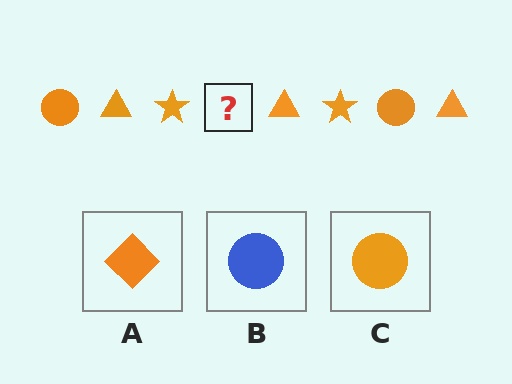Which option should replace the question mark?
Option C.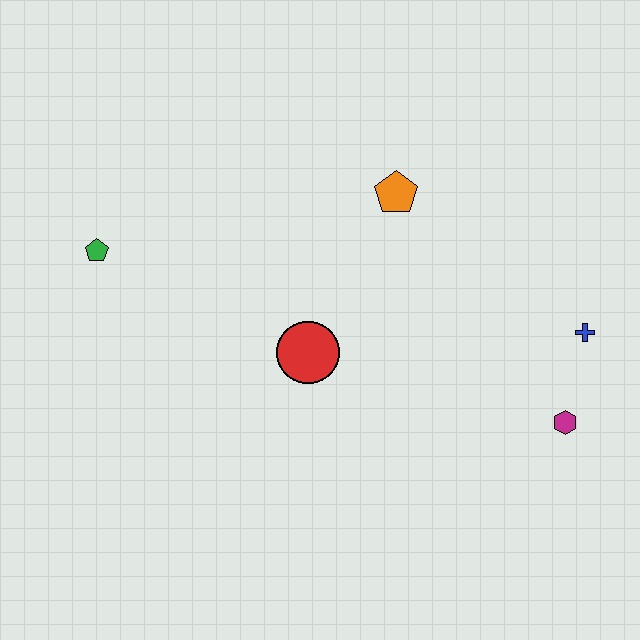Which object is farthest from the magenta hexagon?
The green pentagon is farthest from the magenta hexagon.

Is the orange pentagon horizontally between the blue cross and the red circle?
Yes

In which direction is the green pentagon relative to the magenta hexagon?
The green pentagon is to the left of the magenta hexagon.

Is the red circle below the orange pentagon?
Yes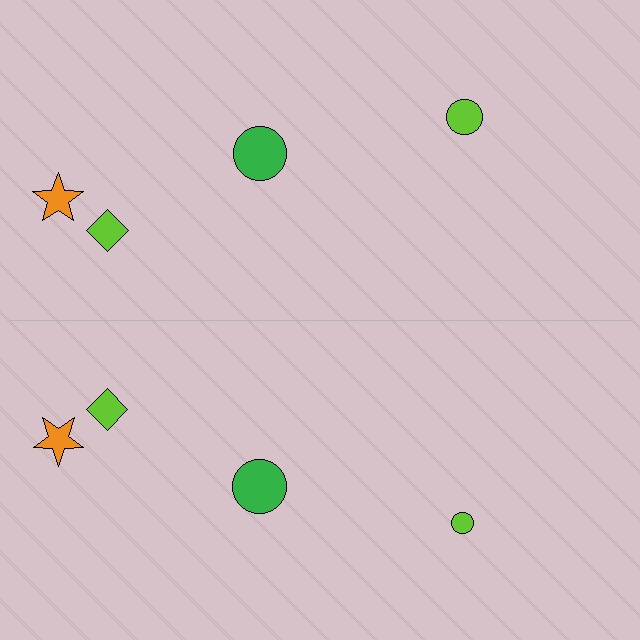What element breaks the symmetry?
The lime circle on the bottom side has a different size than its mirror counterpart.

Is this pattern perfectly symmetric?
No, the pattern is not perfectly symmetric. The lime circle on the bottom side has a different size than its mirror counterpart.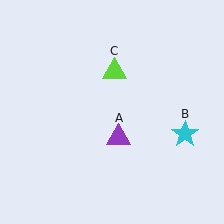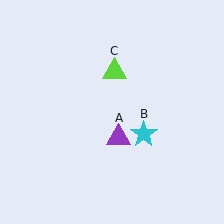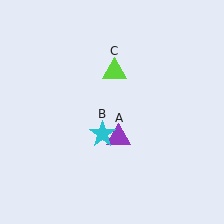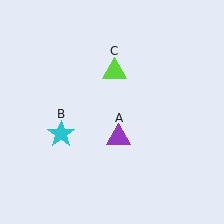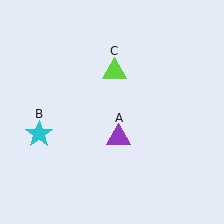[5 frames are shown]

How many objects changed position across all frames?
1 object changed position: cyan star (object B).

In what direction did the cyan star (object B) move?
The cyan star (object B) moved left.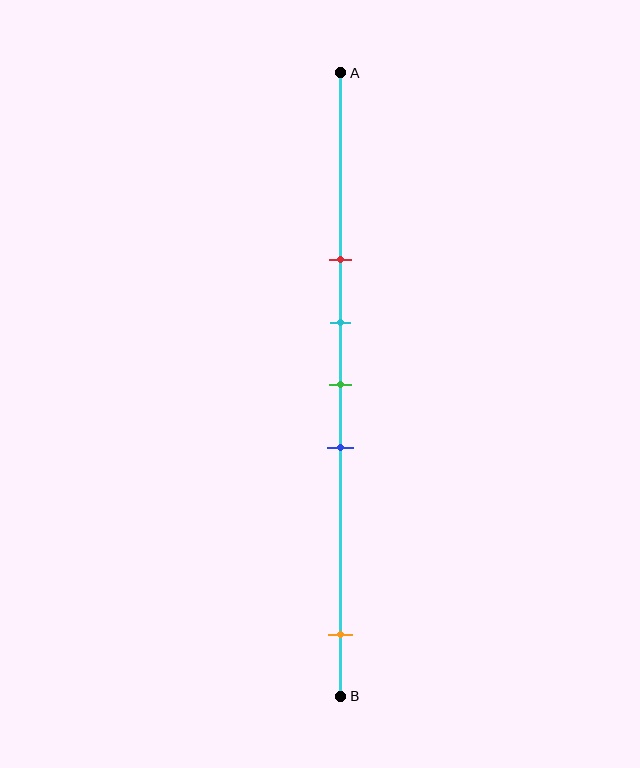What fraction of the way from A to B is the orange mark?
The orange mark is approximately 90% (0.9) of the way from A to B.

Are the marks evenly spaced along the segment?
No, the marks are not evenly spaced.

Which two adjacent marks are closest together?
The cyan and green marks are the closest adjacent pair.